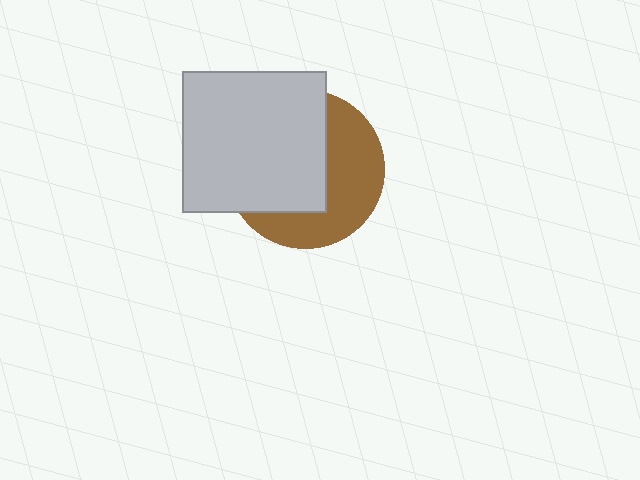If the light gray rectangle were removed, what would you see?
You would see the complete brown circle.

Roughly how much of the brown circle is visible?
A small part of it is visible (roughly 45%).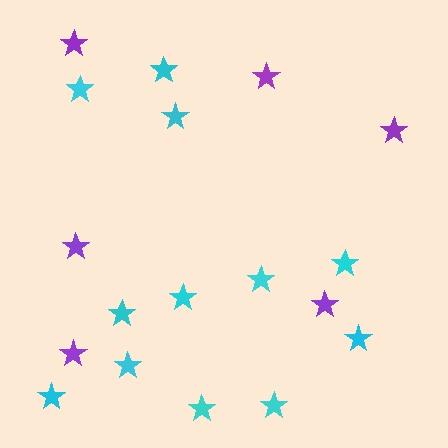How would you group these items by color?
There are 2 groups: one group of cyan stars (12) and one group of purple stars (6).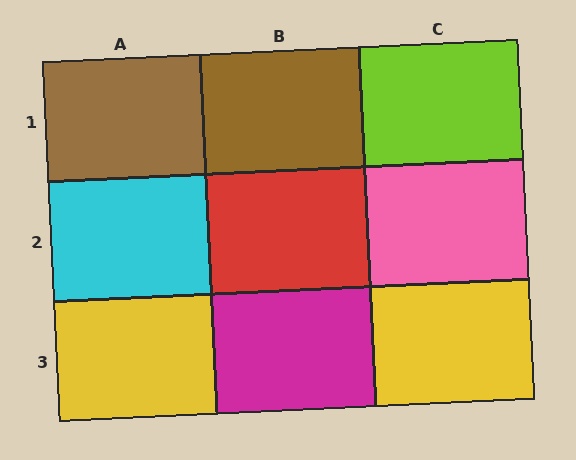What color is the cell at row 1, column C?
Lime.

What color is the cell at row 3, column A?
Yellow.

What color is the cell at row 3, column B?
Magenta.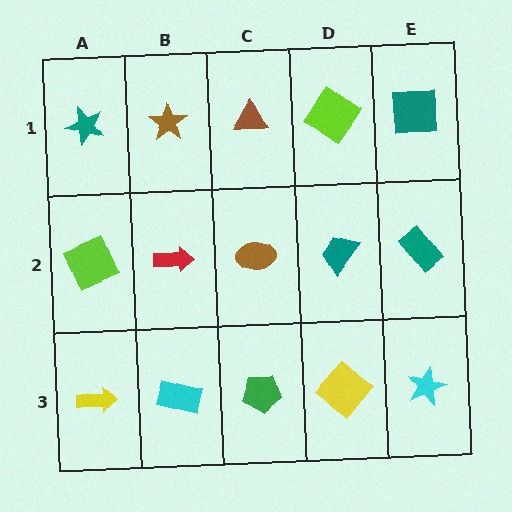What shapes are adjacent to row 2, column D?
A lime diamond (row 1, column D), a yellow diamond (row 3, column D), a brown ellipse (row 2, column C), a teal rectangle (row 2, column E).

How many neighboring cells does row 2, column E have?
3.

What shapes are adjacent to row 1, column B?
A red arrow (row 2, column B), a teal star (row 1, column A), a brown triangle (row 1, column C).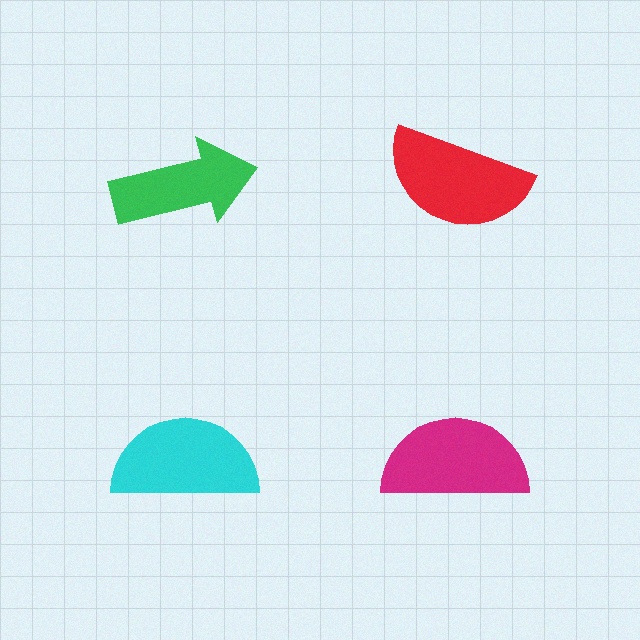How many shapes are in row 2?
2 shapes.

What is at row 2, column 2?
A magenta semicircle.